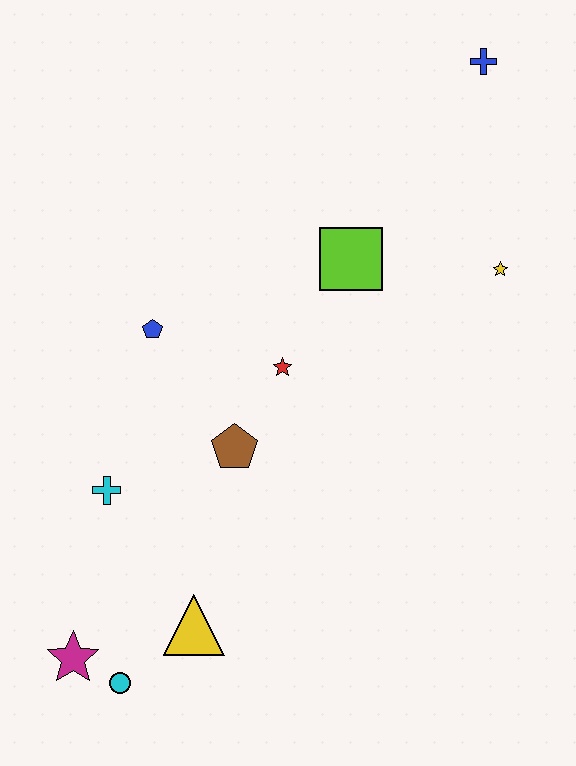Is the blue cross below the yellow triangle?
No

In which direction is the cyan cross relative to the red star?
The cyan cross is to the left of the red star.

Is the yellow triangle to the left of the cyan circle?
No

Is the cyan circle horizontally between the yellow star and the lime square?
No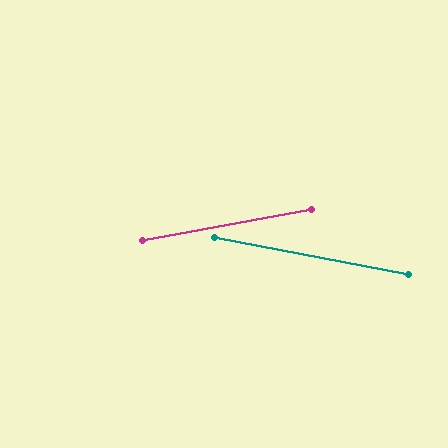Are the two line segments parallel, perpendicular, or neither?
Neither parallel nor perpendicular — they differ by about 21°.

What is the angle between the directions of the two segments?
Approximately 21 degrees.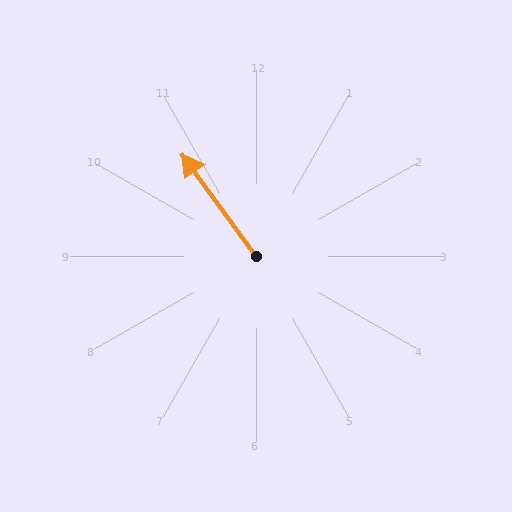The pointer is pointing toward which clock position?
Roughly 11 o'clock.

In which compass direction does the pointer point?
Northwest.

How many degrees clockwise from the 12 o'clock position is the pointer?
Approximately 324 degrees.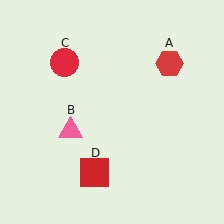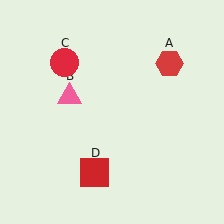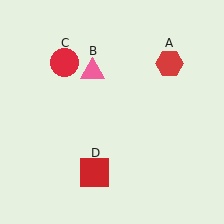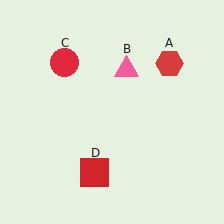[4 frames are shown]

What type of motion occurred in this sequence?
The pink triangle (object B) rotated clockwise around the center of the scene.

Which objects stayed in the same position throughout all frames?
Red hexagon (object A) and red circle (object C) and red square (object D) remained stationary.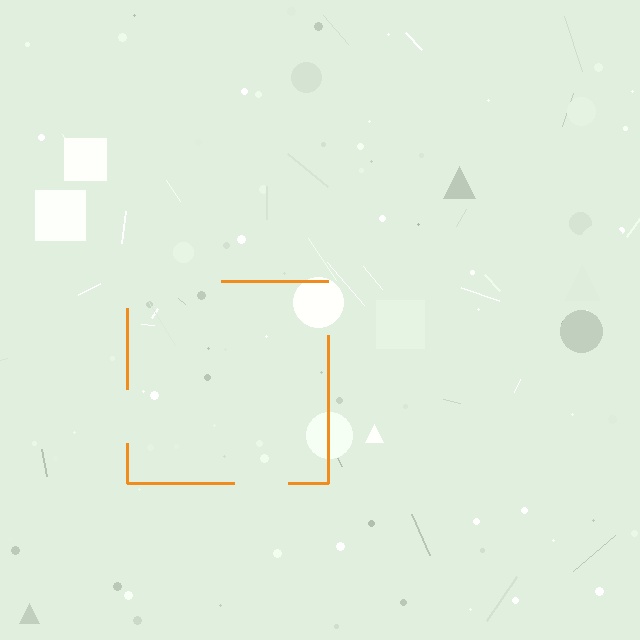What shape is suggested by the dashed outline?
The dashed outline suggests a square.